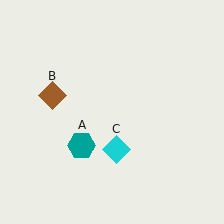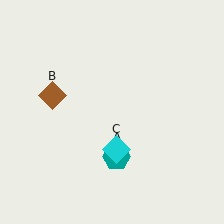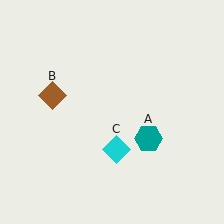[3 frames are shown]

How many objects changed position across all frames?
1 object changed position: teal hexagon (object A).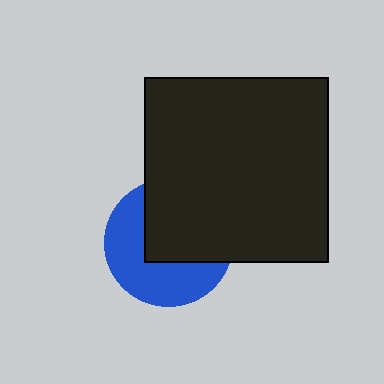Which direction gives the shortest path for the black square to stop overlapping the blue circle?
Moving toward the upper-right gives the shortest separation.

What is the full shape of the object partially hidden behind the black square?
The partially hidden object is a blue circle.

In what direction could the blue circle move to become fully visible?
The blue circle could move toward the lower-left. That would shift it out from behind the black square entirely.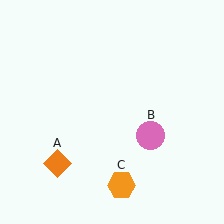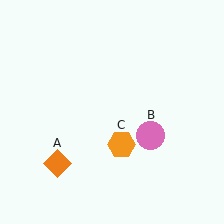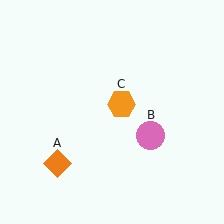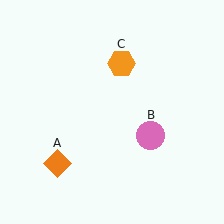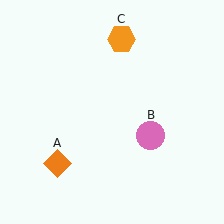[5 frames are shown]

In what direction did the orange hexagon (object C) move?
The orange hexagon (object C) moved up.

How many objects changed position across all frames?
1 object changed position: orange hexagon (object C).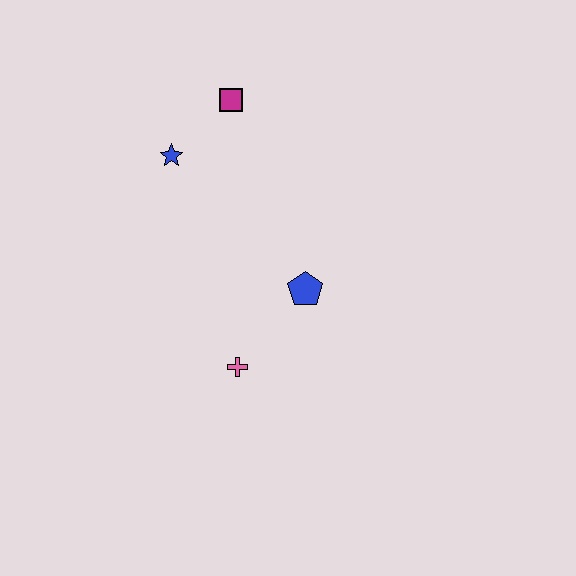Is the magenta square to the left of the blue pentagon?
Yes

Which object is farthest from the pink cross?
The magenta square is farthest from the pink cross.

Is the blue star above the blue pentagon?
Yes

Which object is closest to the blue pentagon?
The pink cross is closest to the blue pentagon.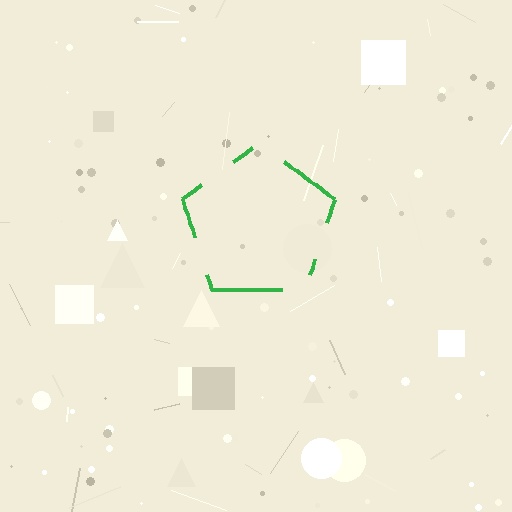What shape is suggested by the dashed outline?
The dashed outline suggests a pentagon.